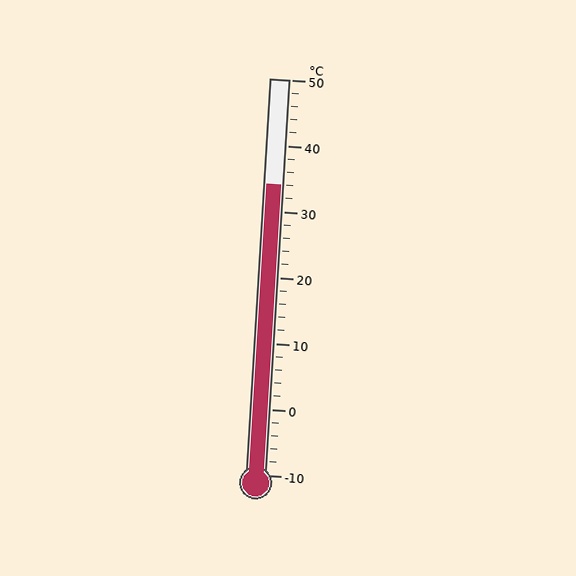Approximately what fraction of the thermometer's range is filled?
The thermometer is filled to approximately 75% of its range.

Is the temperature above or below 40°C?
The temperature is below 40°C.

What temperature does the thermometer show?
The thermometer shows approximately 34°C.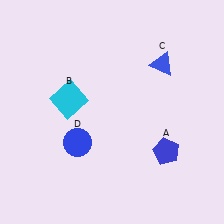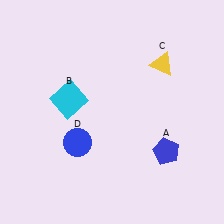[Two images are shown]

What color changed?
The triangle (C) changed from blue in Image 1 to yellow in Image 2.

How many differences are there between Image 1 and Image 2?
There is 1 difference between the two images.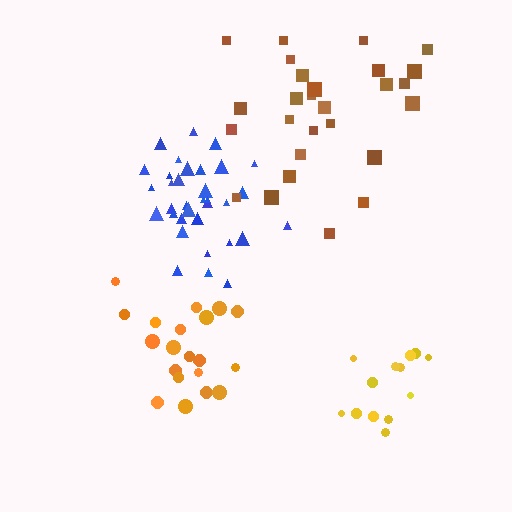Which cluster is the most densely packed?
Blue.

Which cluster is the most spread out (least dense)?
Brown.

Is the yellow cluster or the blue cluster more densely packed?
Blue.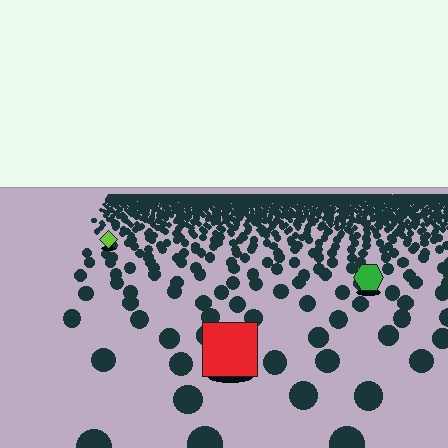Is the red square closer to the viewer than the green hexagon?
Yes. The red square is closer — you can tell from the texture gradient: the ground texture is coarser near it.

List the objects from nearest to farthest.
From nearest to farthest: the red square, the green hexagon, the lime diamond.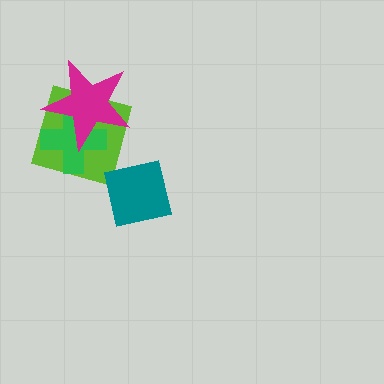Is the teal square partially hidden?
No, no other shape covers it.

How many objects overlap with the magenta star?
2 objects overlap with the magenta star.